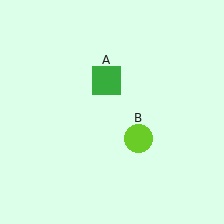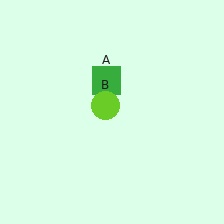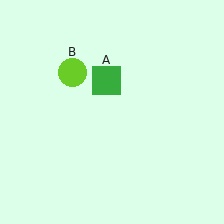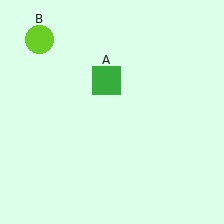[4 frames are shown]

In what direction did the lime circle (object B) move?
The lime circle (object B) moved up and to the left.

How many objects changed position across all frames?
1 object changed position: lime circle (object B).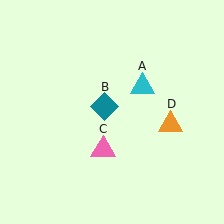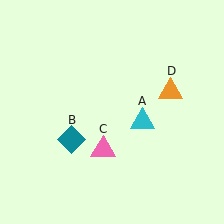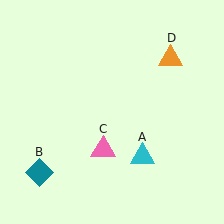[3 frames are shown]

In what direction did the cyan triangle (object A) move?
The cyan triangle (object A) moved down.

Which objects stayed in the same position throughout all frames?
Pink triangle (object C) remained stationary.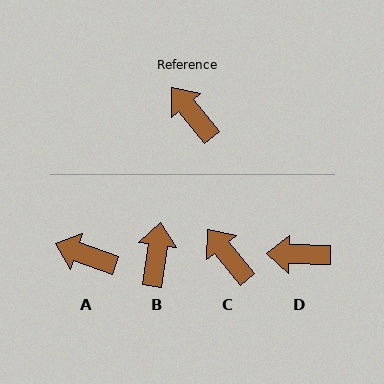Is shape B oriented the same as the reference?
No, it is off by about 47 degrees.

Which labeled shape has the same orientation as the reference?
C.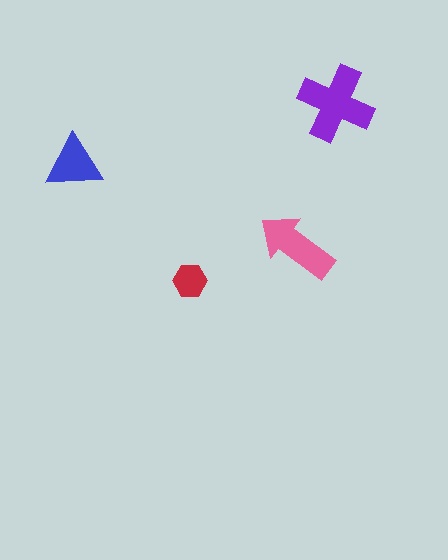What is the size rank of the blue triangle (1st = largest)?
3rd.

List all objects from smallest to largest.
The red hexagon, the blue triangle, the pink arrow, the purple cross.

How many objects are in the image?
There are 4 objects in the image.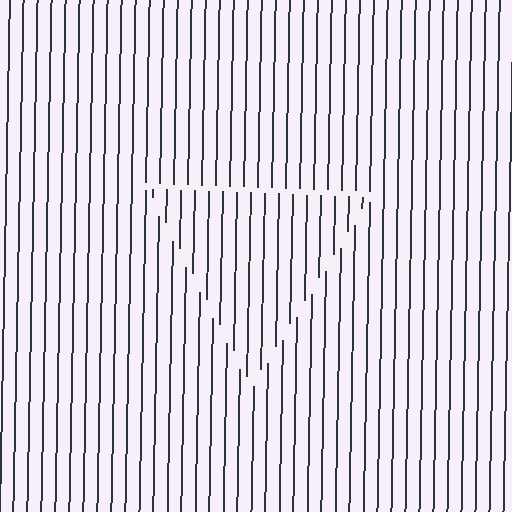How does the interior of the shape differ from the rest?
The interior of the shape contains the same grating, shifted by half a period — the contour is defined by the phase discontinuity where line-ends from the inner and outer gratings abut.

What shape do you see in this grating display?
An illusory triangle. The interior of the shape contains the same grating, shifted by half a period — the contour is defined by the phase discontinuity where line-ends from the inner and outer gratings abut.